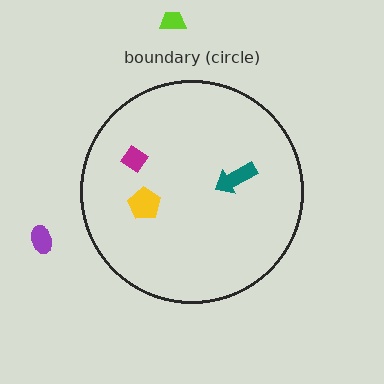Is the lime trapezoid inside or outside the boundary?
Outside.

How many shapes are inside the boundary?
3 inside, 2 outside.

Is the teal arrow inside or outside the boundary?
Inside.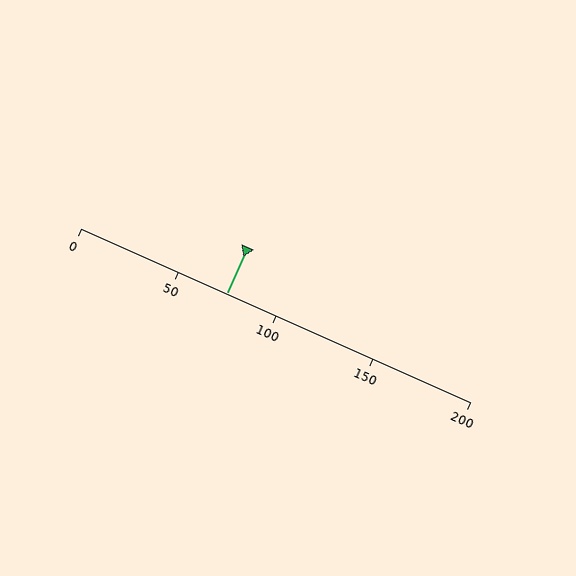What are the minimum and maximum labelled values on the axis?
The axis runs from 0 to 200.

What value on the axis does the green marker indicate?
The marker indicates approximately 75.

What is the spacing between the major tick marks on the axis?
The major ticks are spaced 50 apart.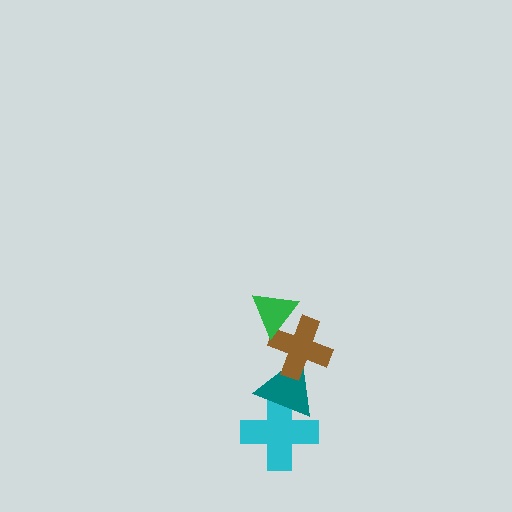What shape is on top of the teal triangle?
The brown cross is on top of the teal triangle.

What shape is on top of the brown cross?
The green triangle is on top of the brown cross.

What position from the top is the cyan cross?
The cyan cross is 4th from the top.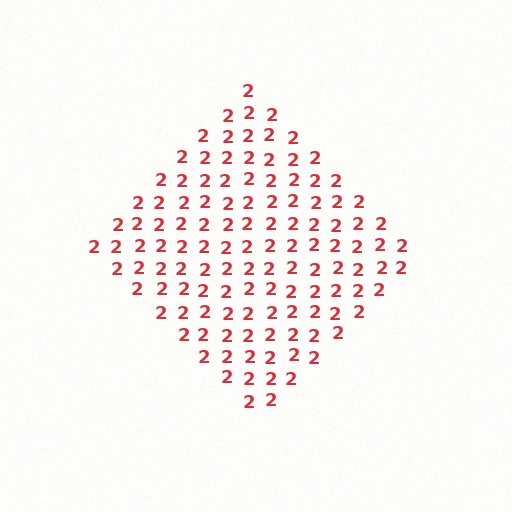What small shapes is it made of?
It is made of small digit 2's.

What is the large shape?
The large shape is a diamond.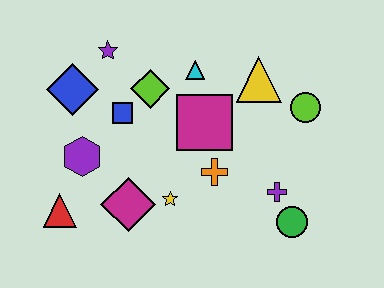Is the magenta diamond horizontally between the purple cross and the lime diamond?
No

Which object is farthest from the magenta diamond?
The lime circle is farthest from the magenta diamond.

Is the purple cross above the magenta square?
No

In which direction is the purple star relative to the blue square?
The purple star is above the blue square.